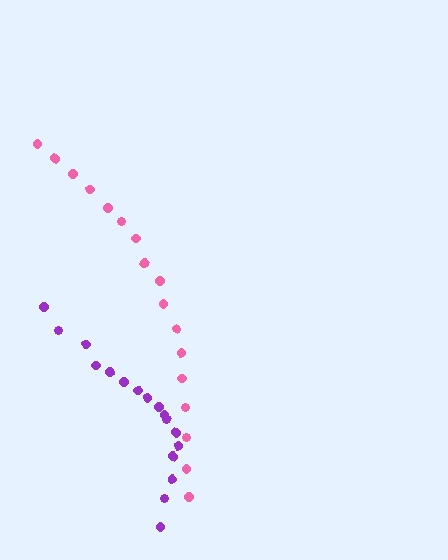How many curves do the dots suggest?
There are 2 distinct paths.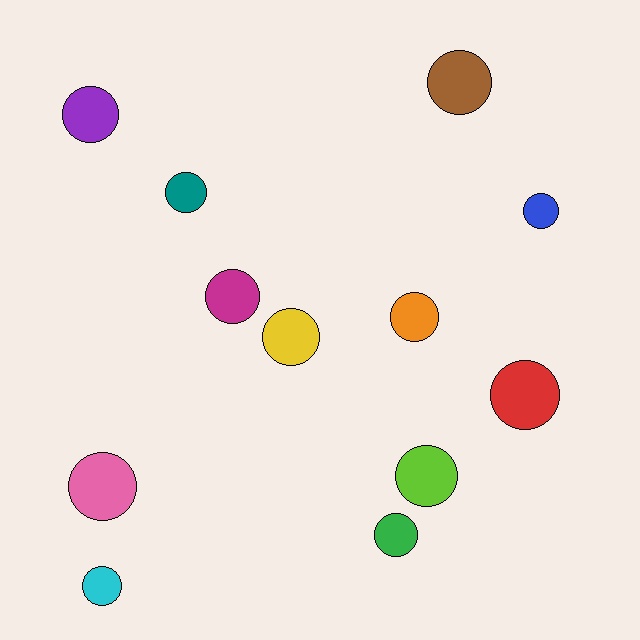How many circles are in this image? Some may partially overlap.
There are 12 circles.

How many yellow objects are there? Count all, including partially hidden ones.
There is 1 yellow object.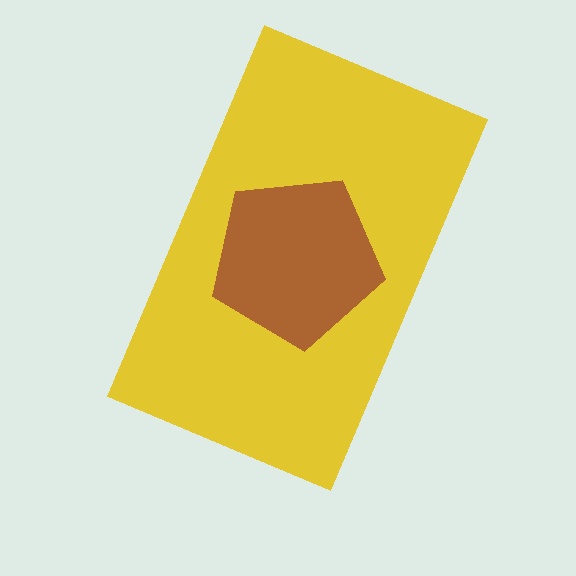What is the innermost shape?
The brown pentagon.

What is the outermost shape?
The yellow rectangle.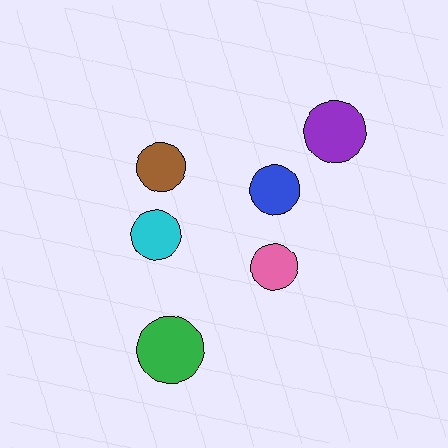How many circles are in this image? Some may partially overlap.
There are 6 circles.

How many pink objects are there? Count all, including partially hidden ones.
There is 1 pink object.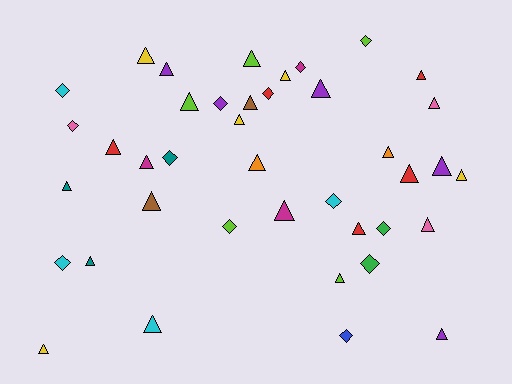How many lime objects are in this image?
There are 5 lime objects.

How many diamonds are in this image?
There are 13 diamonds.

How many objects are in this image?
There are 40 objects.